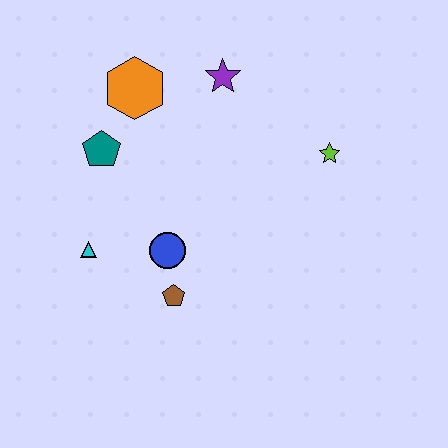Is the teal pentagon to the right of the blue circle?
No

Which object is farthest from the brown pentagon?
The purple star is farthest from the brown pentagon.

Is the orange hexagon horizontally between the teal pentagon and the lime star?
Yes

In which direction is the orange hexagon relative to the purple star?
The orange hexagon is to the left of the purple star.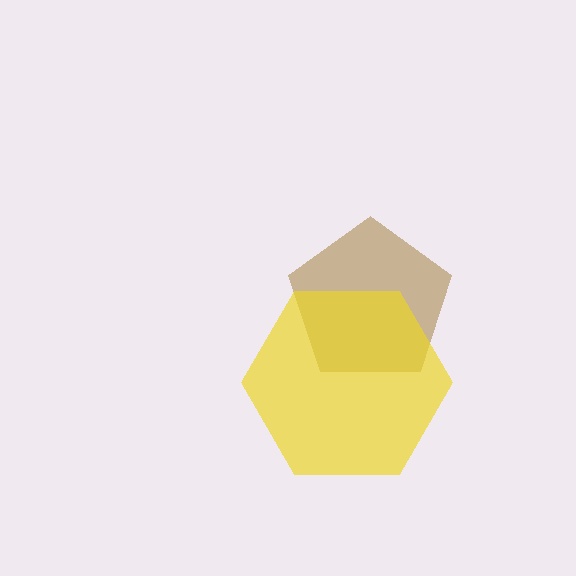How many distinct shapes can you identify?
There are 2 distinct shapes: a brown pentagon, a yellow hexagon.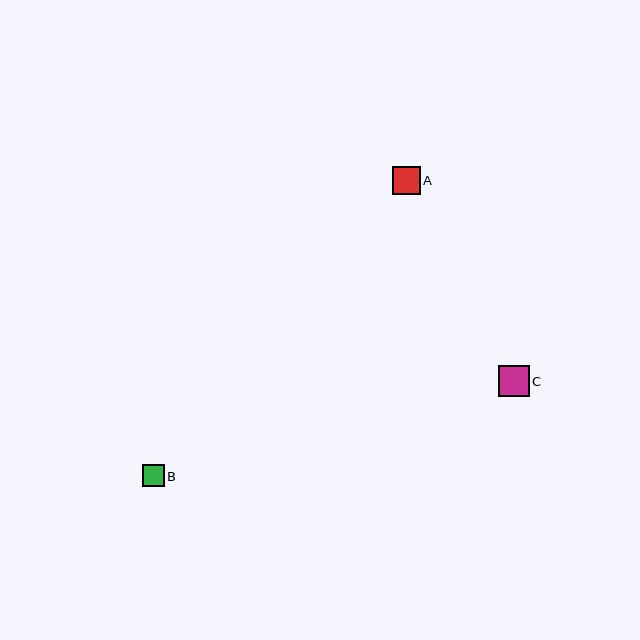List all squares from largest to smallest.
From largest to smallest: C, A, B.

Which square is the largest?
Square C is the largest with a size of approximately 31 pixels.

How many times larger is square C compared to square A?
Square C is approximately 1.1 times the size of square A.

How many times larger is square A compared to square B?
Square A is approximately 1.3 times the size of square B.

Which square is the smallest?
Square B is the smallest with a size of approximately 22 pixels.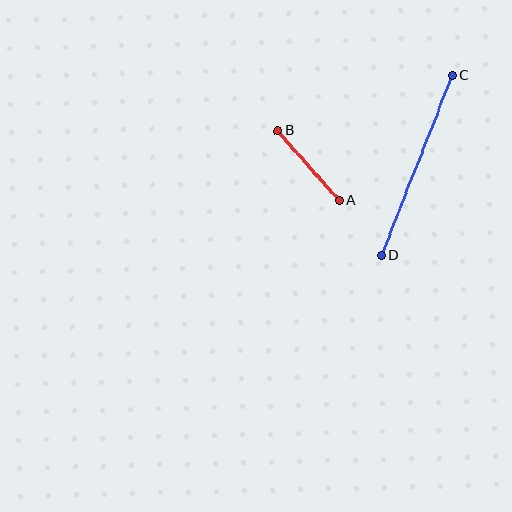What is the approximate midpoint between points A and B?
The midpoint is at approximately (308, 165) pixels.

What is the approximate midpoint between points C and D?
The midpoint is at approximately (417, 165) pixels.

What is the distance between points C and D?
The distance is approximately 193 pixels.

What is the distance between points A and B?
The distance is approximately 92 pixels.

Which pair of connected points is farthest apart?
Points C and D are farthest apart.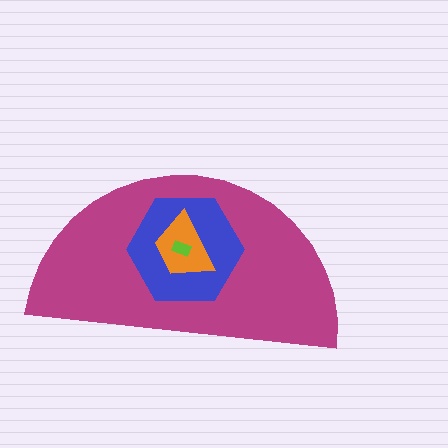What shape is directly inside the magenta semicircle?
The blue hexagon.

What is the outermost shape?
The magenta semicircle.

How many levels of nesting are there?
4.